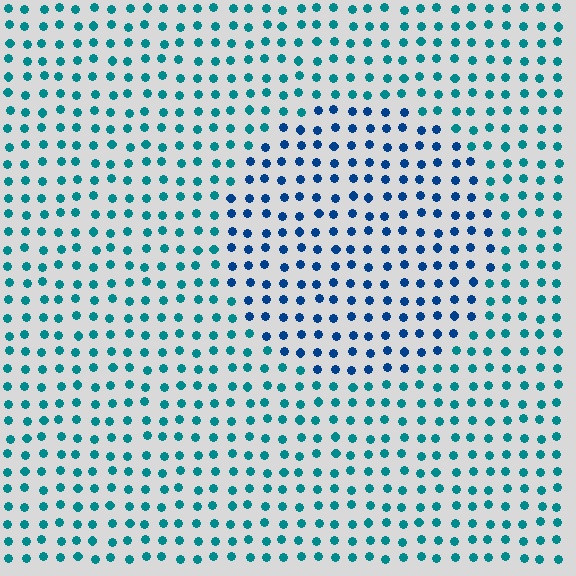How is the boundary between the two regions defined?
The boundary is defined purely by a slight shift in hue (about 32 degrees). Spacing, size, and orientation are identical on both sides.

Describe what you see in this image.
The image is filled with small teal elements in a uniform arrangement. A circle-shaped region is visible where the elements are tinted to a slightly different hue, forming a subtle color boundary.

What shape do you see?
I see a circle.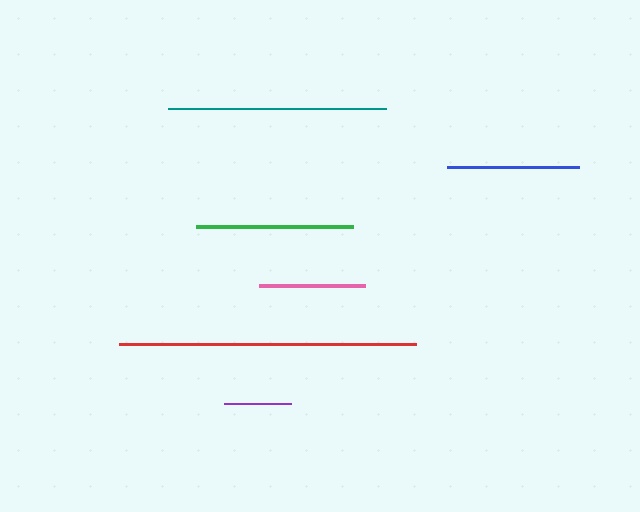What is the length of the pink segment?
The pink segment is approximately 106 pixels long.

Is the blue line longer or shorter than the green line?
The green line is longer than the blue line.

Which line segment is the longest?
The red line is the longest at approximately 297 pixels.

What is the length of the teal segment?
The teal segment is approximately 218 pixels long.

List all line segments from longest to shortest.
From longest to shortest: red, teal, green, blue, pink, purple.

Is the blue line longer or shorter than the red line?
The red line is longer than the blue line.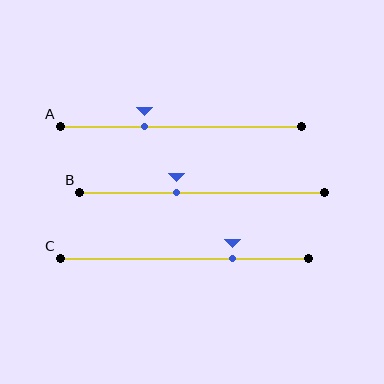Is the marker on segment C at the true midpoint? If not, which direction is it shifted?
No, the marker on segment C is shifted to the right by about 19% of the segment length.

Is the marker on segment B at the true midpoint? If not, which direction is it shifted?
No, the marker on segment B is shifted to the left by about 10% of the segment length.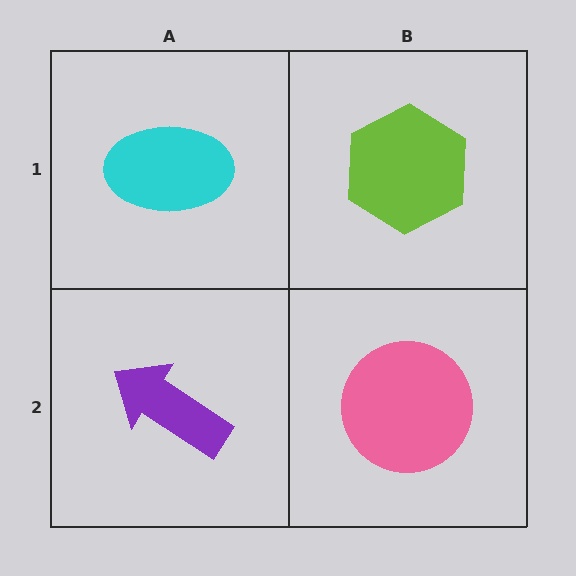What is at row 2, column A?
A purple arrow.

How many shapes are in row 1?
2 shapes.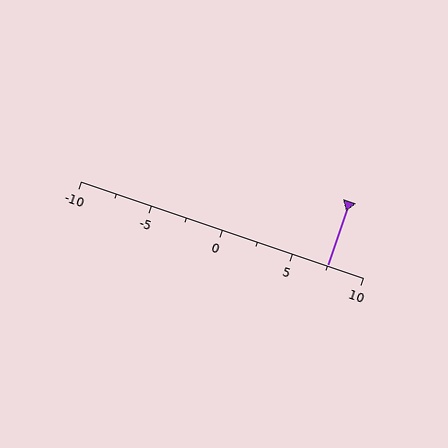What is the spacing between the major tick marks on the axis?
The major ticks are spaced 5 apart.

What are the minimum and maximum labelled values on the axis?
The axis runs from -10 to 10.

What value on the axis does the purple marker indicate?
The marker indicates approximately 7.5.